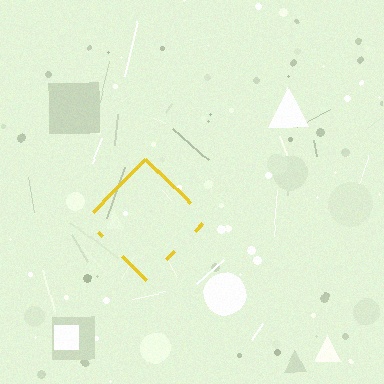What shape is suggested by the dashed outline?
The dashed outline suggests a diamond.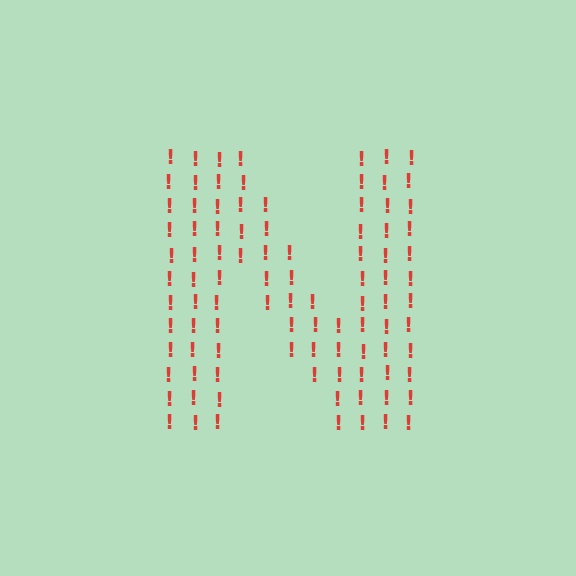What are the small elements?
The small elements are exclamation marks.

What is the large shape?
The large shape is the letter N.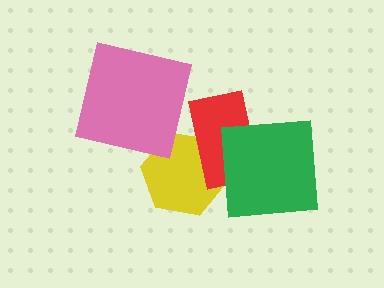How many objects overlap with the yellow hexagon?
1 object overlaps with the yellow hexagon.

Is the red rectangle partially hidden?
Yes, it is partially covered by another shape.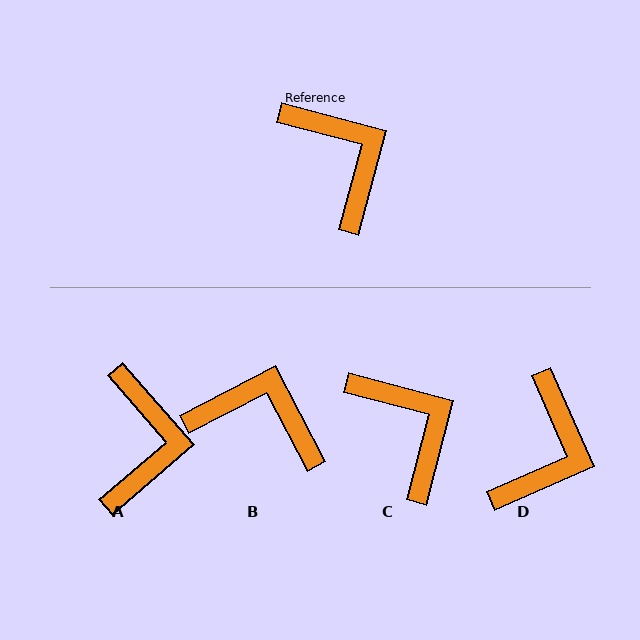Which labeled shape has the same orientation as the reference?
C.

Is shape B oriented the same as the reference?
No, it is off by about 42 degrees.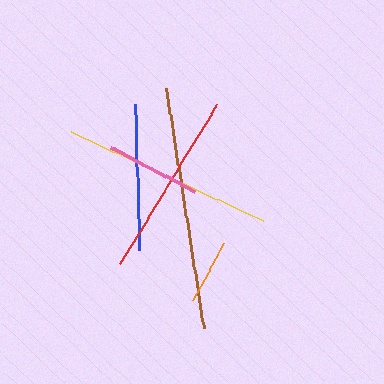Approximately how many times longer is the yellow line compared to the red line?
The yellow line is approximately 1.1 times the length of the red line.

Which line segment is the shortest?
The orange line is the shortest at approximately 65 pixels.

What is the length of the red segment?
The red segment is approximately 187 pixels long.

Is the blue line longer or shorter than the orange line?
The blue line is longer than the orange line.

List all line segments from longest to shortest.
From longest to shortest: brown, yellow, red, blue, pink, orange.